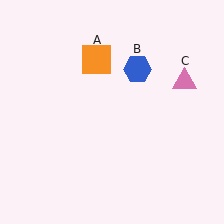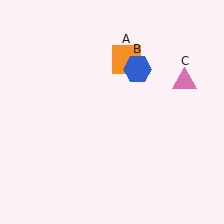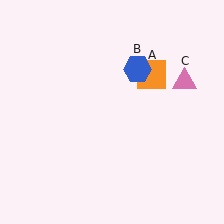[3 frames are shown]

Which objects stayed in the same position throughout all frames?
Blue hexagon (object B) and pink triangle (object C) remained stationary.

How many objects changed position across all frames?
1 object changed position: orange square (object A).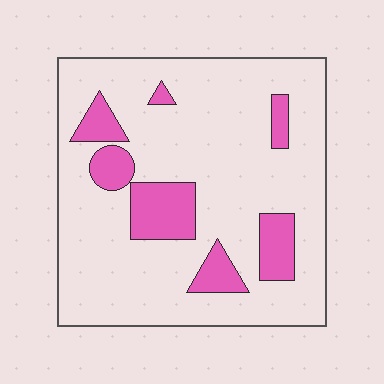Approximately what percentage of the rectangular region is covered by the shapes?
Approximately 15%.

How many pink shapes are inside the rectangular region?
7.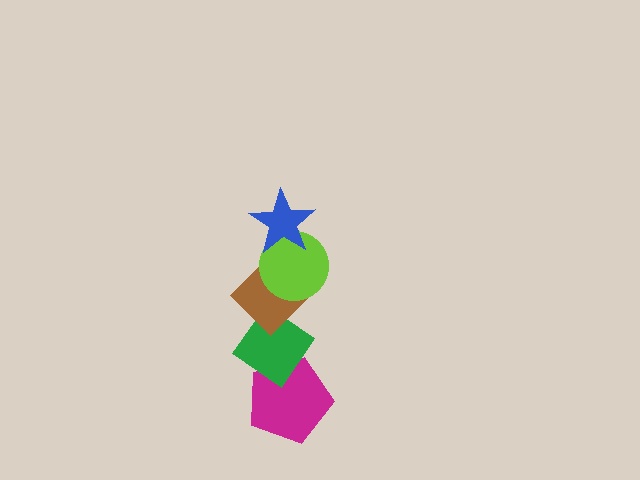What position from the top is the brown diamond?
The brown diamond is 3rd from the top.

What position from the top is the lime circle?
The lime circle is 2nd from the top.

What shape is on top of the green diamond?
The brown diamond is on top of the green diamond.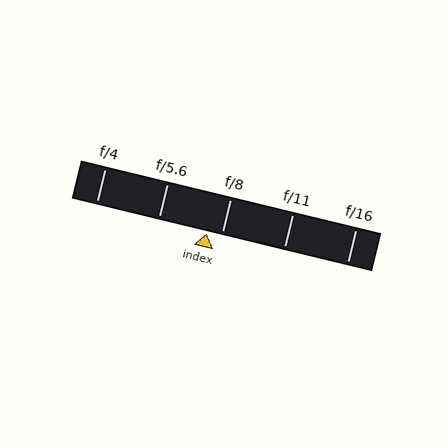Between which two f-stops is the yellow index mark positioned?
The index mark is between f/5.6 and f/8.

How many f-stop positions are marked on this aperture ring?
There are 5 f-stop positions marked.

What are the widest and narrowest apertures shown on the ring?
The widest aperture shown is f/4 and the narrowest is f/16.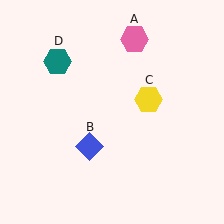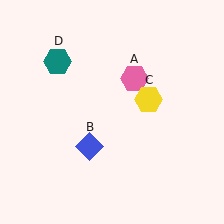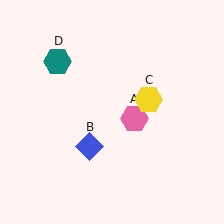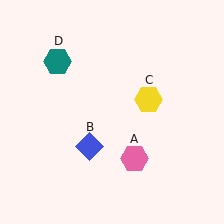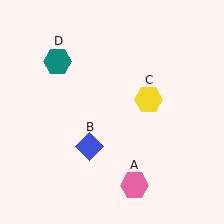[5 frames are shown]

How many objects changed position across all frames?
1 object changed position: pink hexagon (object A).